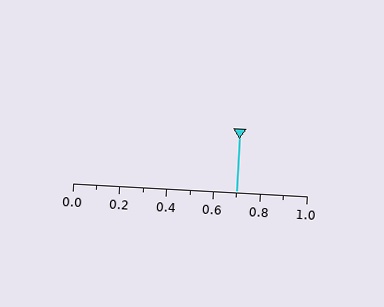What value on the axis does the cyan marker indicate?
The marker indicates approximately 0.7.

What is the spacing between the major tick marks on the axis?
The major ticks are spaced 0.2 apart.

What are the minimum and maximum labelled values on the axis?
The axis runs from 0.0 to 1.0.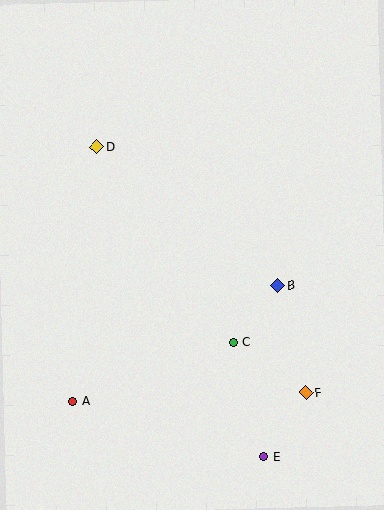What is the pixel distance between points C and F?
The distance between C and F is 88 pixels.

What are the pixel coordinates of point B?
Point B is at (278, 285).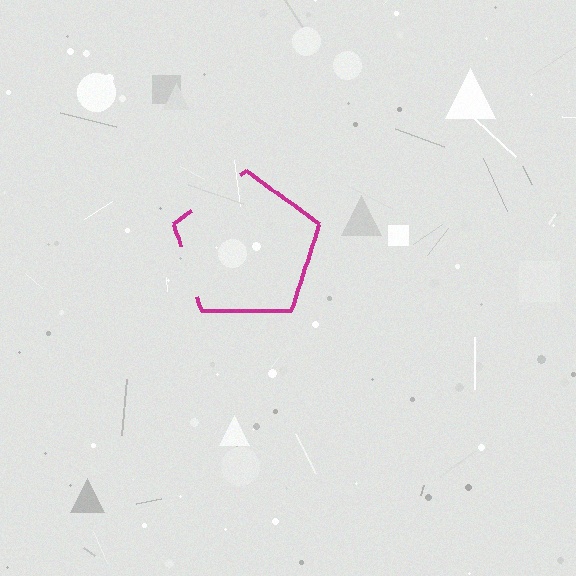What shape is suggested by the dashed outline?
The dashed outline suggests a pentagon.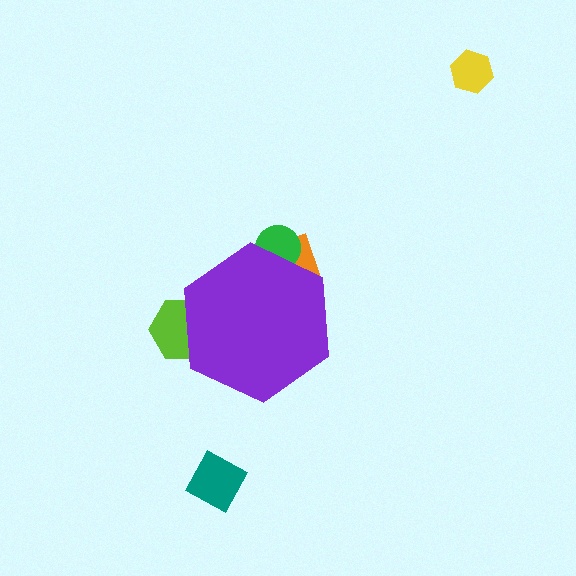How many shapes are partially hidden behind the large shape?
3 shapes are partially hidden.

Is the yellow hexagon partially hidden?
No, the yellow hexagon is fully visible.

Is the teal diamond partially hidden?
No, the teal diamond is fully visible.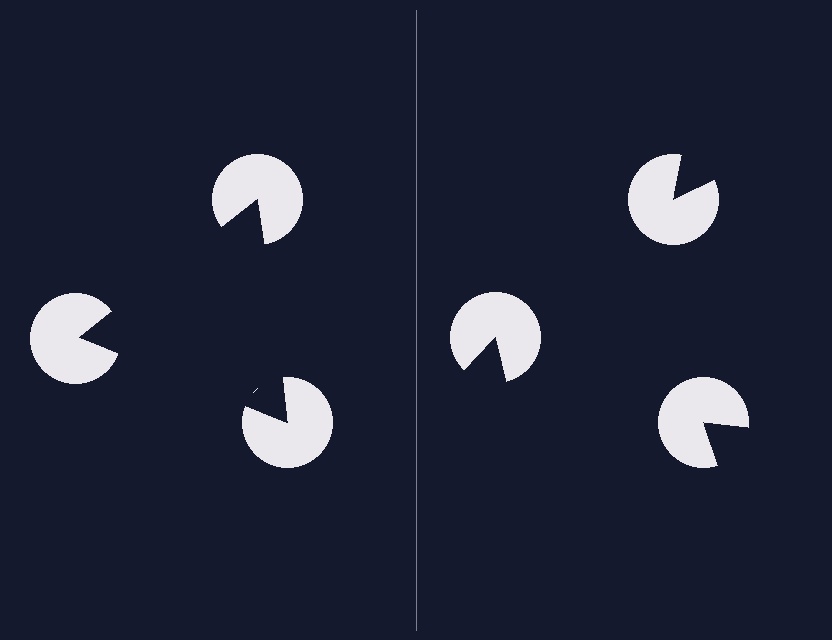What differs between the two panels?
The pac-man discs are positioned identically on both sides; only the wedge orientations differ. On the left they align to a triangle; on the right they are misaligned.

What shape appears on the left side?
An illusory triangle.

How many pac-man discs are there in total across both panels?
6 — 3 on each side.